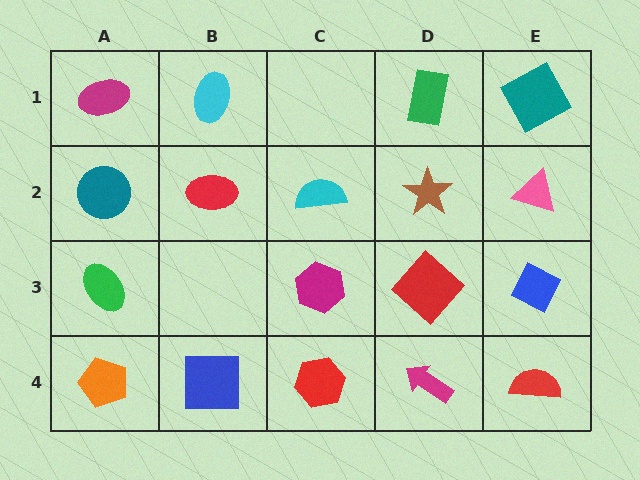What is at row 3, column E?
A blue diamond.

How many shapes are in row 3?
4 shapes.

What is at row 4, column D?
A magenta arrow.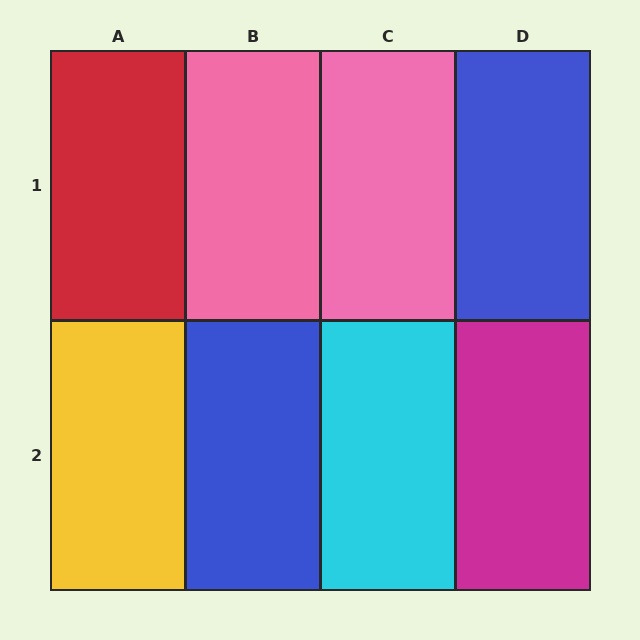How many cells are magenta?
1 cell is magenta.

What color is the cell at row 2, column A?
Yellow.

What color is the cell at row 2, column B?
Blue.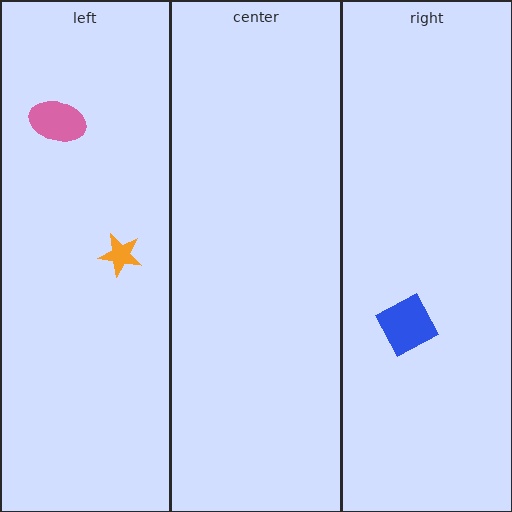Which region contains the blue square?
The right region.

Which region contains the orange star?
The left region.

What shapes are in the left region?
The pink ellipse, the orange star.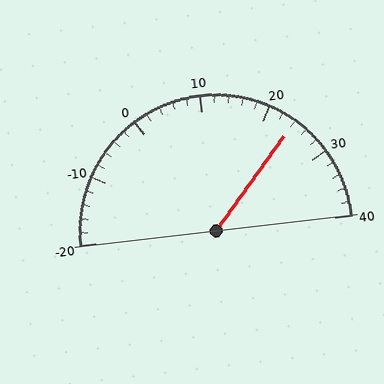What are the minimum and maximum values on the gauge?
The gauge ranges from -20 to 40.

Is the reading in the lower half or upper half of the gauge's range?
The reading is in the upper half of the range (-20 to 40).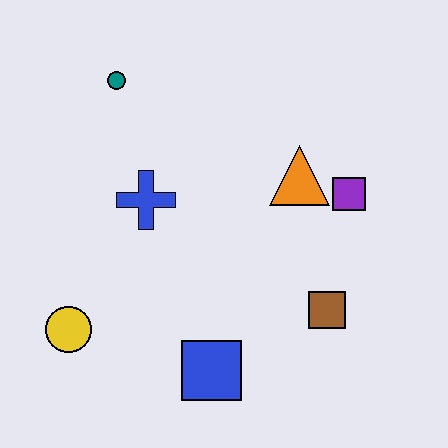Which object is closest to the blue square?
The brown square is closest to the blue square.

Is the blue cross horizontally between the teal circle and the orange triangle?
Yes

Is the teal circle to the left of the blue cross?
Yes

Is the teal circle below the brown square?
No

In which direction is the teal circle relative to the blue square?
The teal circle is above the blue square.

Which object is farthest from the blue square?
The teal circle is farthest from the blue square.